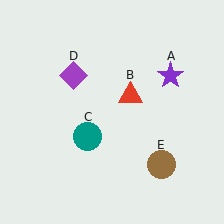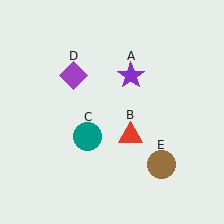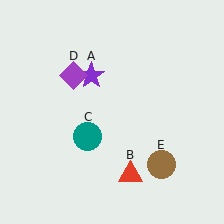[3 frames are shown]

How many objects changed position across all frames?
2 objects changed position: purple star (object A), red triangle (object B).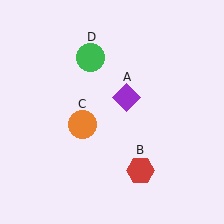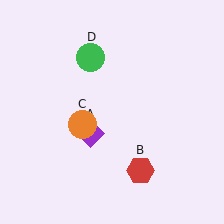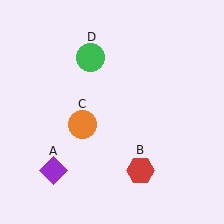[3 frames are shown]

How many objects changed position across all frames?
1 object changed position: purple diamond (object A).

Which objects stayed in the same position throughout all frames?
Red hexagon (object B) and orange circle (object C) and green circle (object D) remained stationary.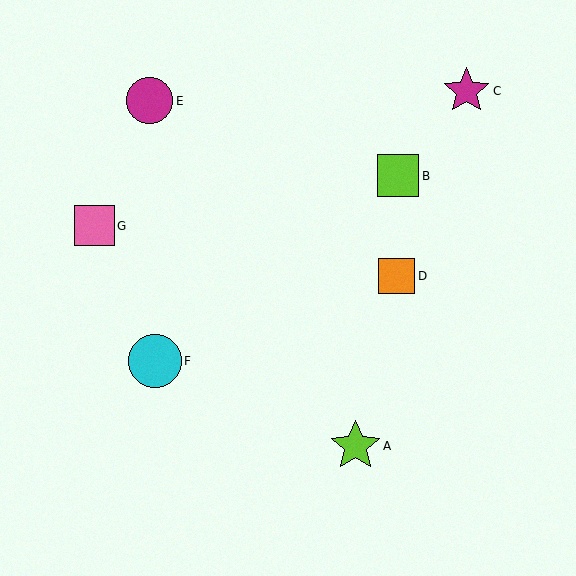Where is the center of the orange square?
The center of the orange square is at (397, 276).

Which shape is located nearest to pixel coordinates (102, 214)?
The pink square (labeled G) at (95, 226) is nearest to that location.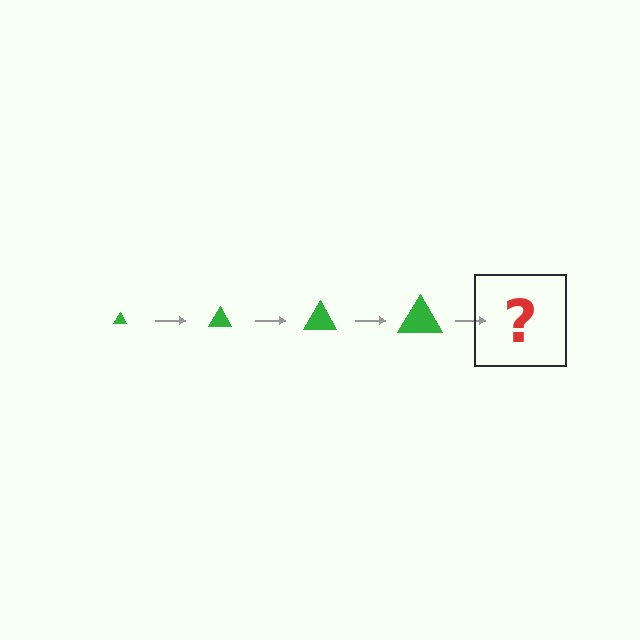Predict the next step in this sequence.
The next step is a green triangle, larger than the previous one.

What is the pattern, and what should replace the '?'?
The pattern is that the triangle gets progressively larger each step. The '?' should be a green triangle, larger than the previous one.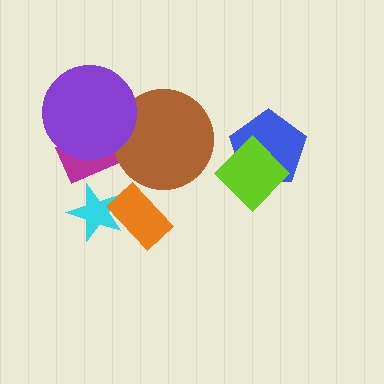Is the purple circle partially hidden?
No, no other shape covers it.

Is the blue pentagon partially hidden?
Yes, it is partially covered by another shape.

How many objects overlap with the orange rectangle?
1 object overlaps with the orange rectangle.